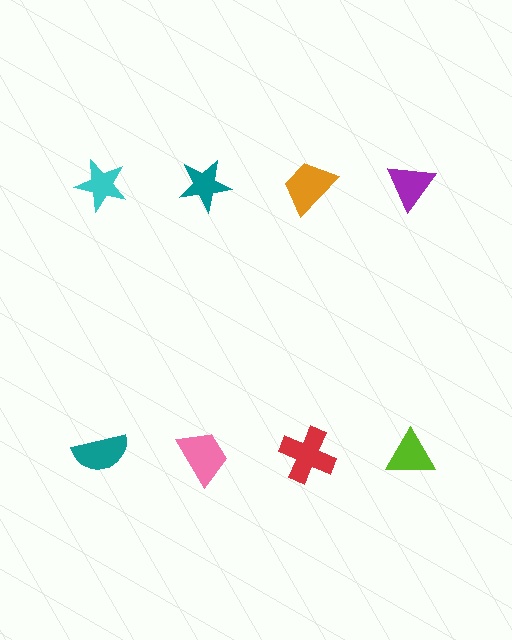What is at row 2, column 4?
A lime triangle.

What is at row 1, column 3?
An orange trapezoid.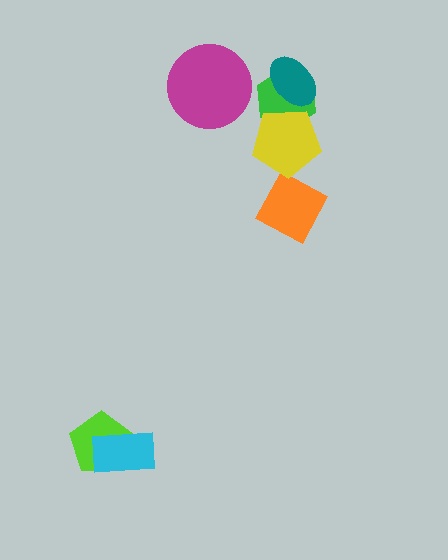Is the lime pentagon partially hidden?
Yes, it is partially covered by another shape.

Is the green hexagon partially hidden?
Yes, it is partially covered by another shape.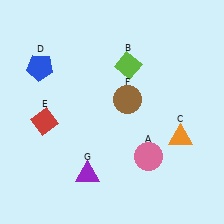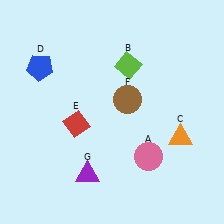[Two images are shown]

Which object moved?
The red diamond (E) moved right.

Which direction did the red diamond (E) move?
The red diamond (E) moved right.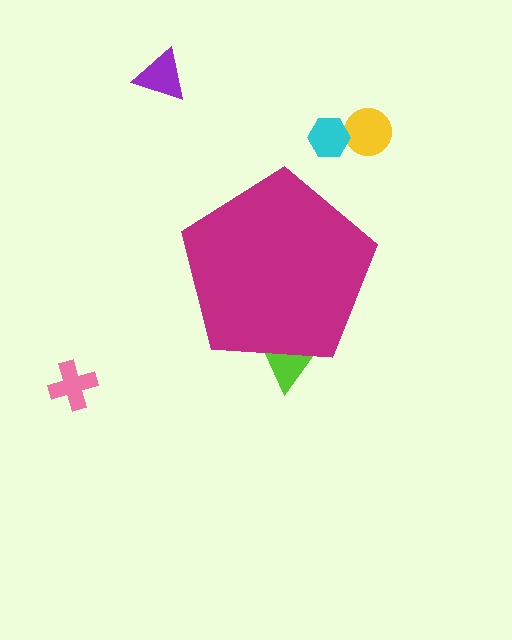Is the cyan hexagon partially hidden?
No, the cyan hexagon is fully visible.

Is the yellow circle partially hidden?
No, the yellow circle is fully visible.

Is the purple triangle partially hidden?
No, the purple triangle is fully visible.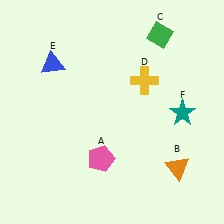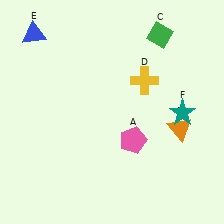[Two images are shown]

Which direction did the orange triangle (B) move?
The orange triangle (B) moved up.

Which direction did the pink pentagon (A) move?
The pink pentagon (A) moved right.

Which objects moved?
The objects that moved are: the pink pentagon (A), the orange triangle (B), the blue triangle (E).